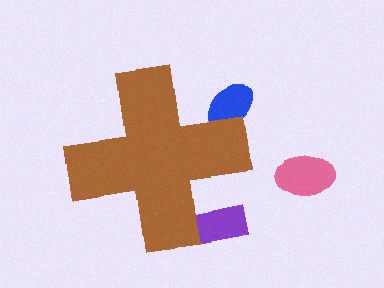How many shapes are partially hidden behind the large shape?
2 shapes are partially hidden.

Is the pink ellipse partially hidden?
No, the pink ellipse is fully visible.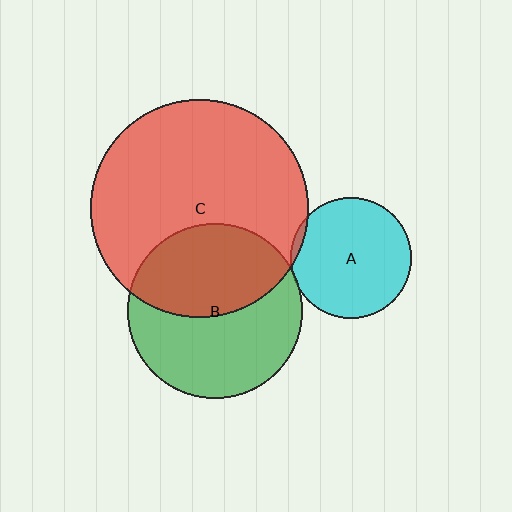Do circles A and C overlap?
Yes.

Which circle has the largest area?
Circle C (red).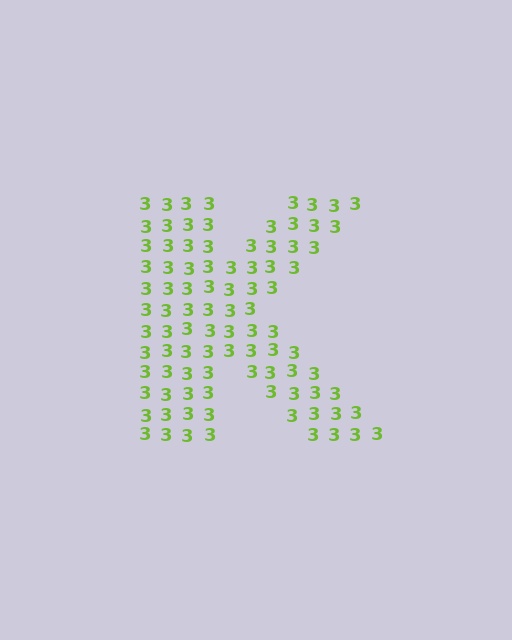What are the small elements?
The small elements are digit 3's.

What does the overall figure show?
The overall figure shows the letter K.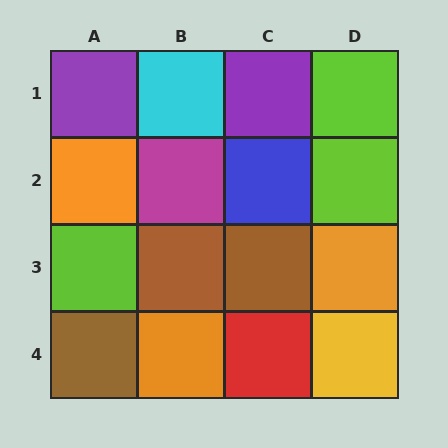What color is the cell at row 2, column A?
Orange.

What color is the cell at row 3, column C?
Brown.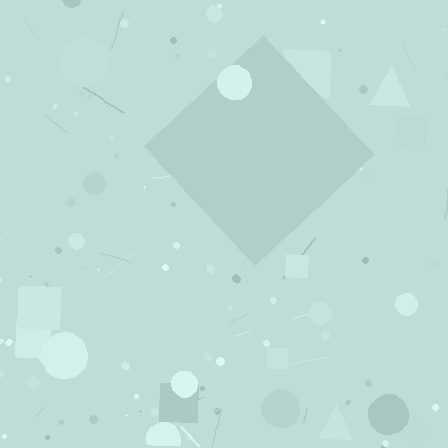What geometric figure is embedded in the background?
A diamond is embedded in the background.